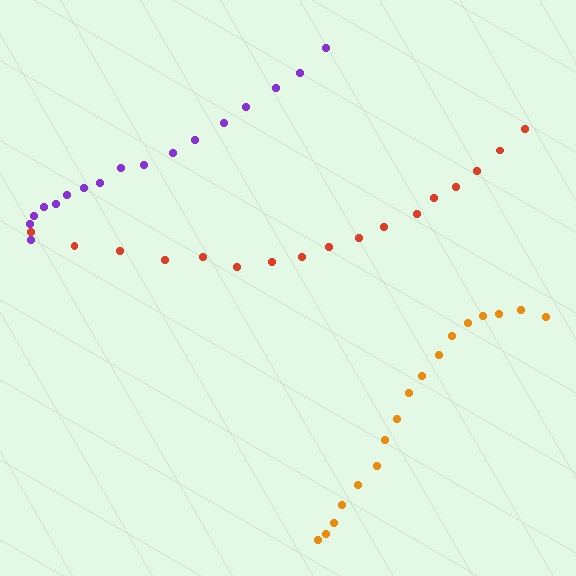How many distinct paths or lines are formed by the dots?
There are 3 distinct paths.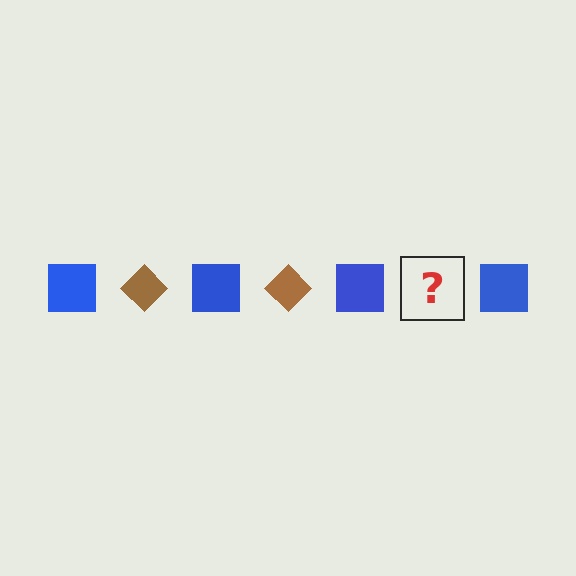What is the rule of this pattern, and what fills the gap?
The rule is that the pattern alternates between blue square and brown diamond. The gap should be filled with a brown diamond.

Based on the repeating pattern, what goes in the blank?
The blank should be a brown diamond.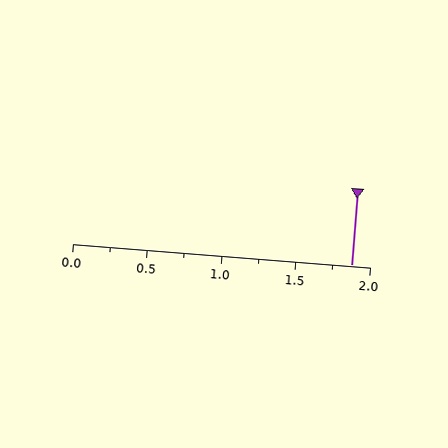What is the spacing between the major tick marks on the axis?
The major ticks are spaced 0.5 apart.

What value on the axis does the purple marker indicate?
The marker indicates approximately 1.88.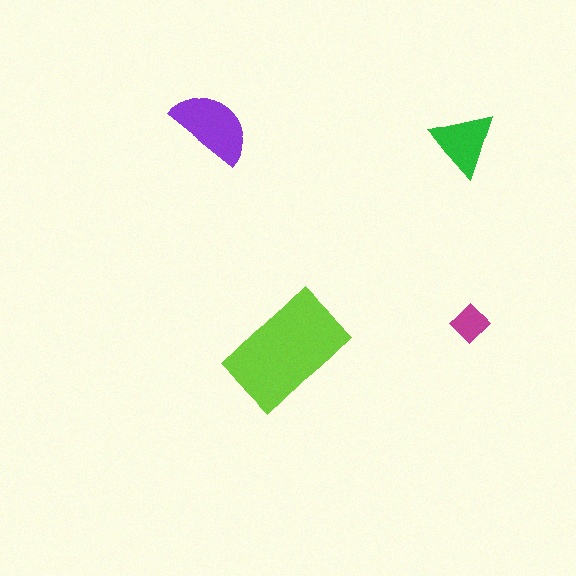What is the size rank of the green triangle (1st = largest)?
3rd.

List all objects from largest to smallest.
The lime rectangle, the purple semicircle, the green triangle, the magenta diamond.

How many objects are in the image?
There are 4 objects in the image.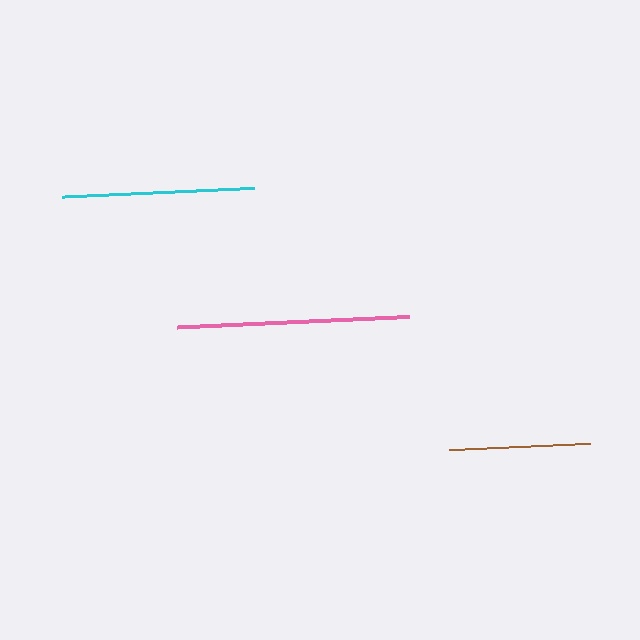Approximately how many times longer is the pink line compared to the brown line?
The pink line is approximately 1.7 times the length of the brown line.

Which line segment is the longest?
The pink line is the longest at approximately 233 pixels.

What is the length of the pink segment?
The pink segment is approximately 233 pixels long.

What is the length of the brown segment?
The brown segment is approximately 140 pixels long.